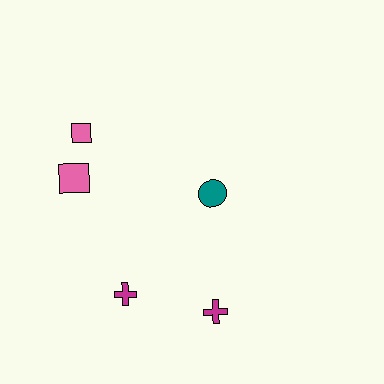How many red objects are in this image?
There are no red objects.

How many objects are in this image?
There are 5 objects.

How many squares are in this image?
There are 2 squares.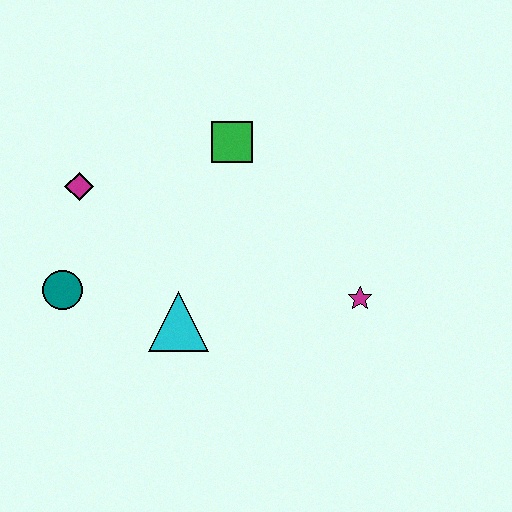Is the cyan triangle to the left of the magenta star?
Yes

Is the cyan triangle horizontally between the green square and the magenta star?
No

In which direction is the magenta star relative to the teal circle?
The magenta star is to the right of the teal circle.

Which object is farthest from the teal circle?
The magenta star is farthest from the teal circle.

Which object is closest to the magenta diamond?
The teal circle is closest to the magenta diamond.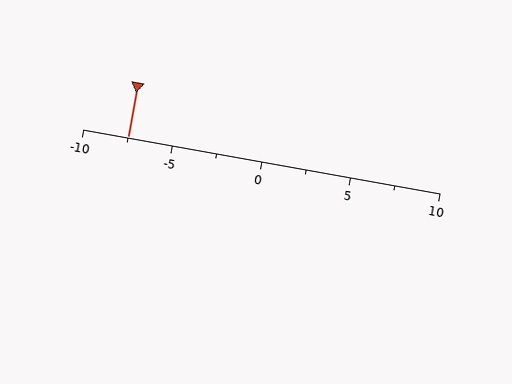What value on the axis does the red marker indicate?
The marker indicates approximately -7.5.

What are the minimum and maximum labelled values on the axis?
The axis runs from -10 to 10.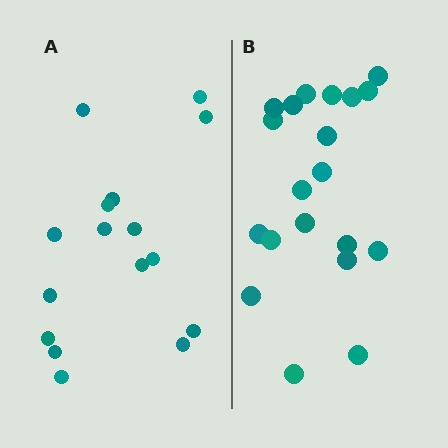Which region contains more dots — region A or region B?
Region B (the right region) has more dots.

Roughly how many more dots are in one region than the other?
Region B has about 4 more dots than region A.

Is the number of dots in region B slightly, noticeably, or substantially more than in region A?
Region B has noticeably more, but not dramatically so. The ratio is roughly 1.2 to 1.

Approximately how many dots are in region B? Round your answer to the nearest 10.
About 20 dots.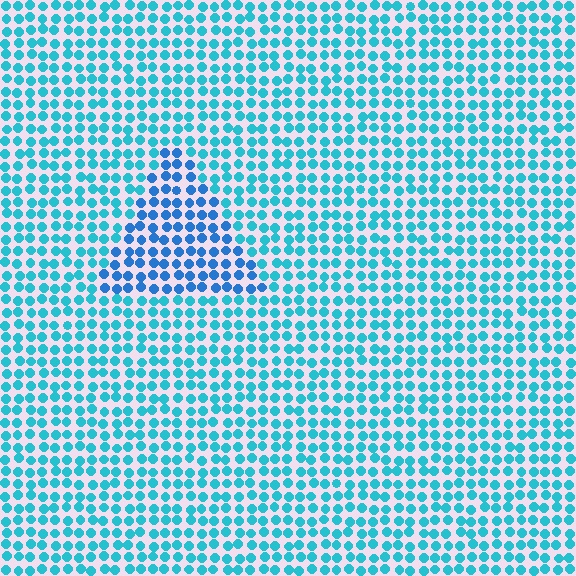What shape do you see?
I see a triangle.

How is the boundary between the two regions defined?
The boundary is defined purely by a slight shift in hue (about 26 degrees). Spacing, size, and orientation are identical on both sides.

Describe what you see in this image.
The image is filled with small cyan elements in a uniform arrangement. A triangle-shaped region is visible where the elements are tinted to a slightly different hue, forming a subtle color boundary.